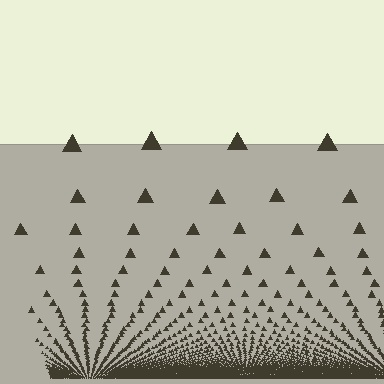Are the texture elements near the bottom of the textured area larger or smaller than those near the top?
Smaller. The gradient is inverted — elements near the bottom are smaller and denser.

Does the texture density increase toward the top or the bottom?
Density increases toward the bottom.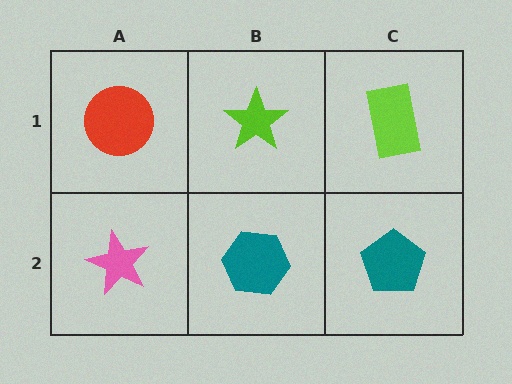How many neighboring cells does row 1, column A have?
2.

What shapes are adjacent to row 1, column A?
A pink star (row 2, column A), a lime star (row 1, column B).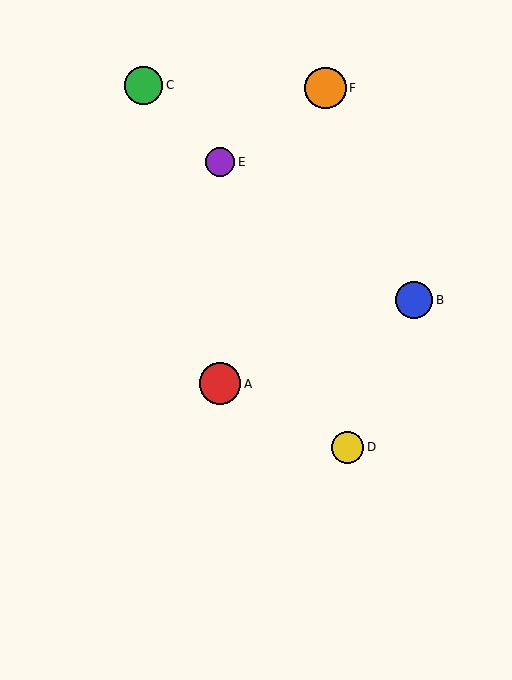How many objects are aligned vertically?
2 objects (A, E) are aligned vertically.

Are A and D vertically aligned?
No, A is at x≈220 and D is at x≈348.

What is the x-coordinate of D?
Object D is at x≈348.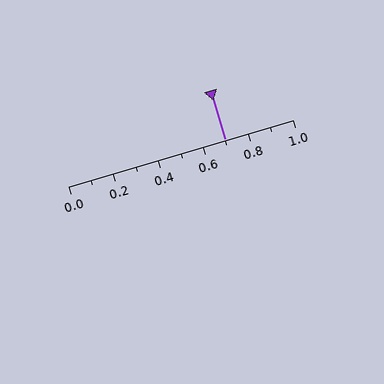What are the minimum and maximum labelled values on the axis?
The axis runs from 0.0 to 1.0.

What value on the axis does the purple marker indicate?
The marker indicates approximately 0.7.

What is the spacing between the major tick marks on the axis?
The major ticks are spaced 0.2 apart.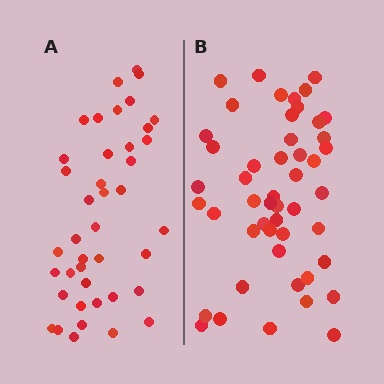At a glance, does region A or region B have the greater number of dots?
Region B (the right region) has more dots.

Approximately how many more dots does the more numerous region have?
Region B has roughly 8 or so more dots than region A.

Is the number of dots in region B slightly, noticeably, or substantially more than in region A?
Region B has only slightly more — the two regions are fairly close. The ratio is roughly 1.2 to 1.